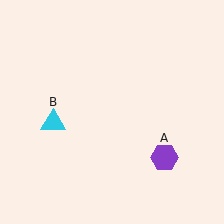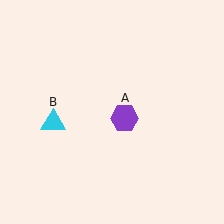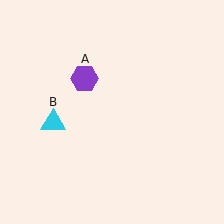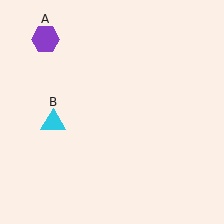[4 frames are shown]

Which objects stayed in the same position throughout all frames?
Cyan triangle (object B) remained stationary.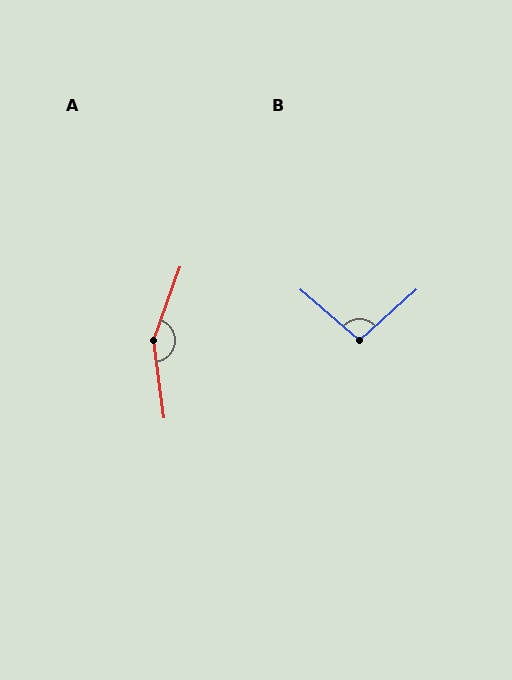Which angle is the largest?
A, at approximately 153 degrees.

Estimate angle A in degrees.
Approximately 153 degrees.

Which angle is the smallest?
B, at approximately 97 degrees.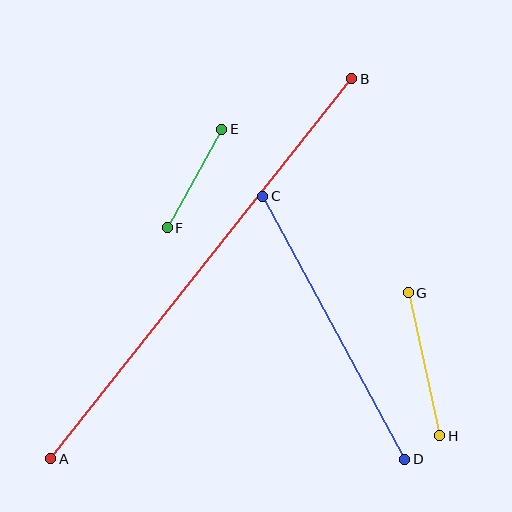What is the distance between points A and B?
The distance is approximately 484 pixels.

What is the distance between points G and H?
The distance is approximately 146 pixels.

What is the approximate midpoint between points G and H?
The midpoint is at approximately (424, 364) pixels.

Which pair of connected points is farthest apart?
Points A and B are farthest apart.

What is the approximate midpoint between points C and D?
The midpoint is at approximately (334, 328) pixels.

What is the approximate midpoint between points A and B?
The midpoint is at approximately (201, 269) pixels.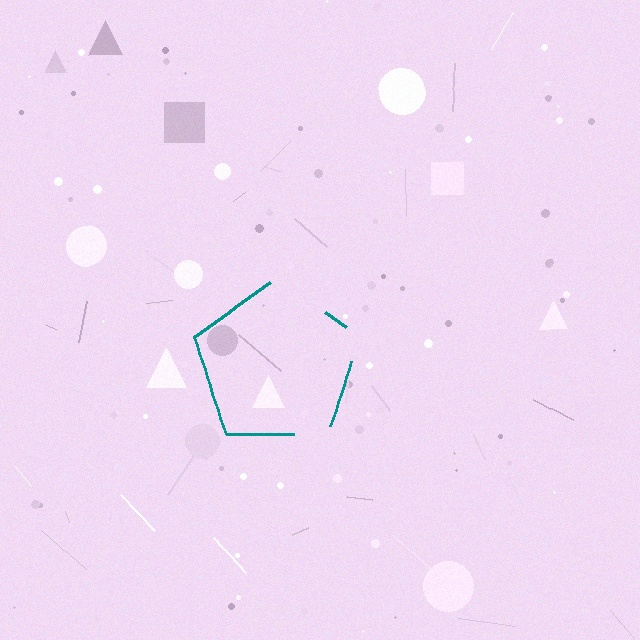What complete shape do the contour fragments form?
The contour fragments form a pentagon.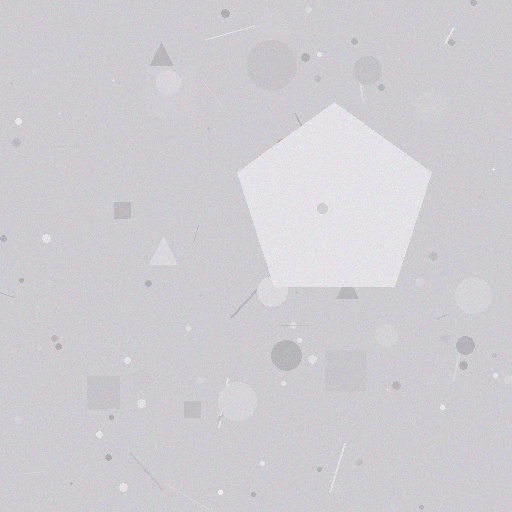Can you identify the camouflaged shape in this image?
The camouflaged shape is a pentagon.